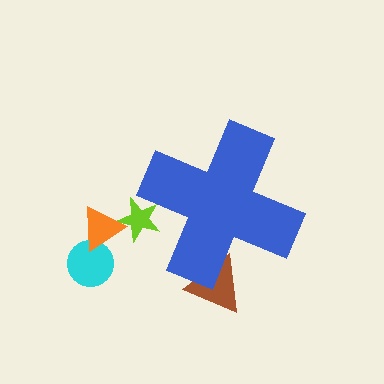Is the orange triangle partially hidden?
No, the orange triangle is fully visible.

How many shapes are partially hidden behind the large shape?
2 shapes are partially hidden.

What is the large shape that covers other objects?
A blue cross.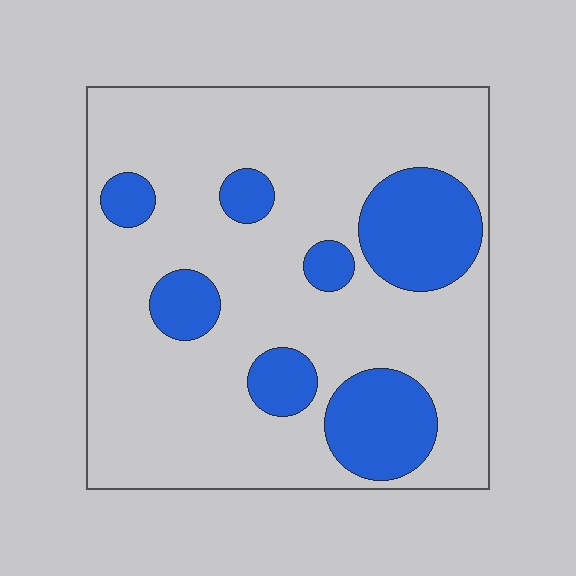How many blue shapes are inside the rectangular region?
7.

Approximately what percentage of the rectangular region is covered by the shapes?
Approximately 25%.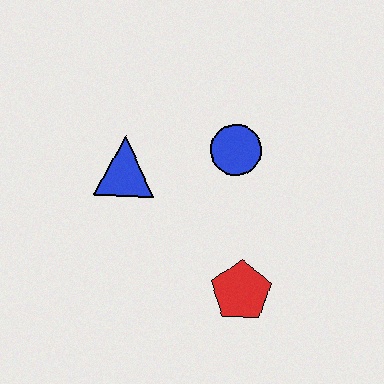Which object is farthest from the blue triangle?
The red pentagon is farthest from the blue triangle.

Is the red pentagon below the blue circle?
Yes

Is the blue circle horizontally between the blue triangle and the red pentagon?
Yes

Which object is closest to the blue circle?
The blue triangle is closest to the blue circle.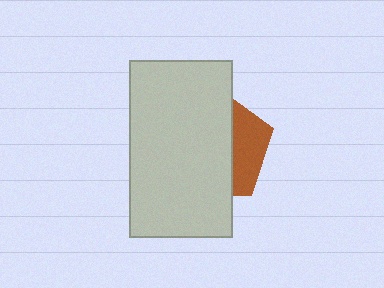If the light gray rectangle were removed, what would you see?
You would see the complete brown pentagon.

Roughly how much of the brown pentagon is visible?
A small part of it is visible (roughly 30%).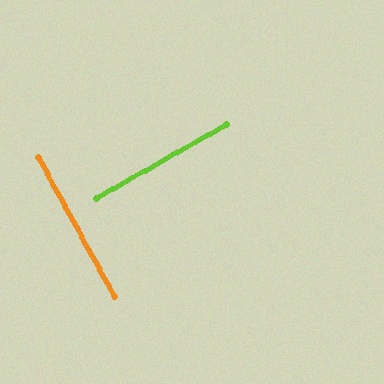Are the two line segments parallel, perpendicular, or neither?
Perpendicular — they meet at approximately 89°.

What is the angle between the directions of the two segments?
Approximately 89 degrees.